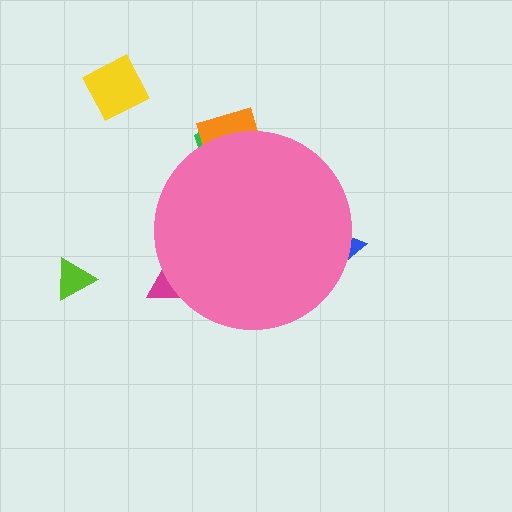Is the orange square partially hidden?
Yes, the orange square is partially hidden behind the pink circle.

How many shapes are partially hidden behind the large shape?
4 shapes are partially hidden.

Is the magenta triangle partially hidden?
Yes, the magenta triangle is partially hidden behind the pink circle.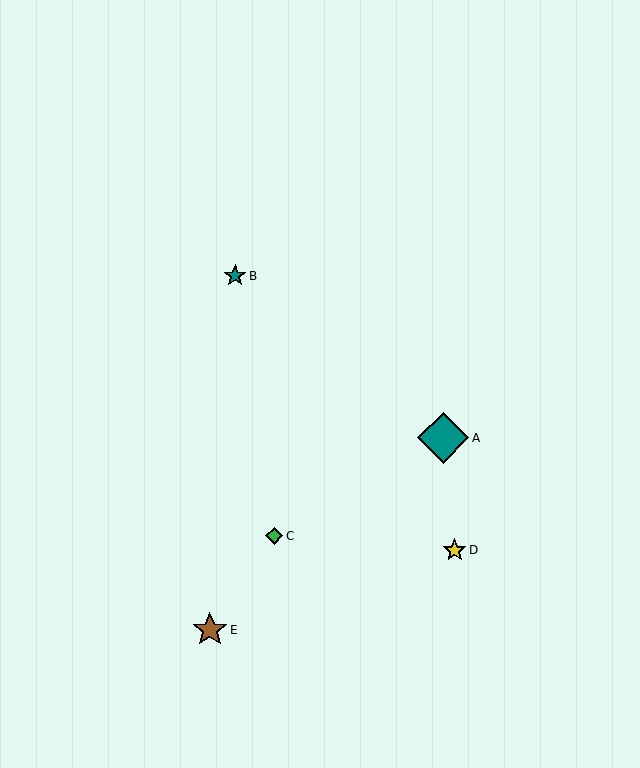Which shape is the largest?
The teal diamond (labeled A) is the largest.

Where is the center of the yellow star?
The center of the yellow star is at (455, 550).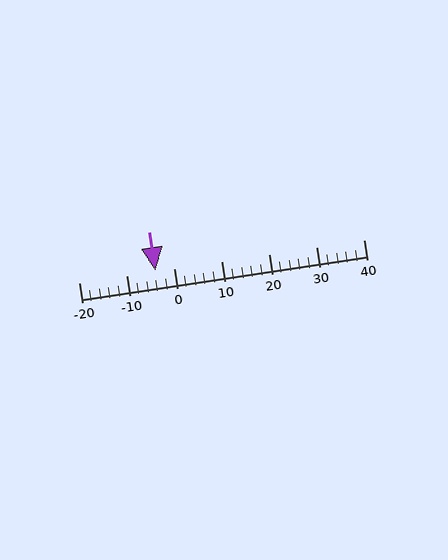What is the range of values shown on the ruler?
The ruler shows values from -20 to 40.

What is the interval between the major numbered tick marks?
The major tick marks are spaced 10 units apart.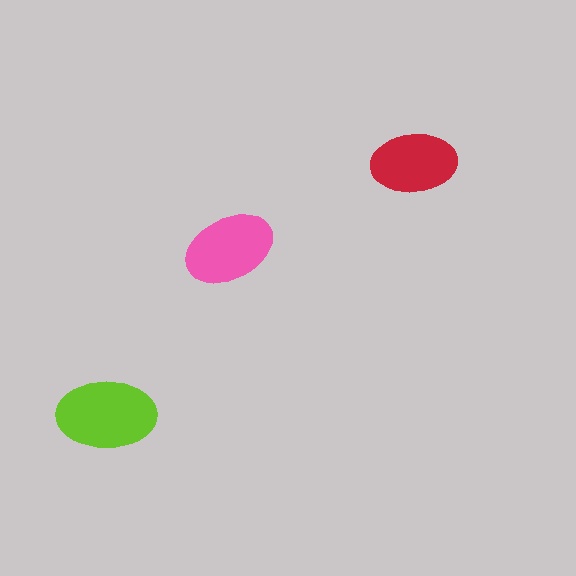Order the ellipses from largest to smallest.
the lime one, the pink one, the red one.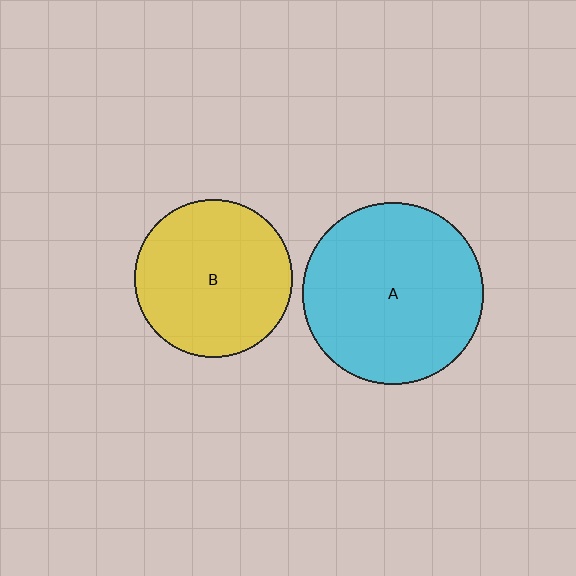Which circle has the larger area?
Circle A (cyan).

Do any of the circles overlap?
No, none of the circles overlap.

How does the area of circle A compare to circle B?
Approximately 1.3 times.